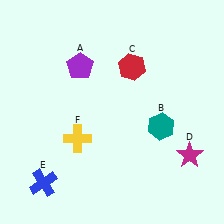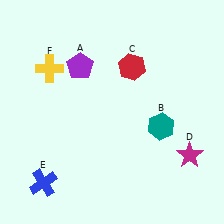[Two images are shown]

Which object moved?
The yellow cross (F) moved up.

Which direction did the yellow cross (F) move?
The yellow cross (F) moved up.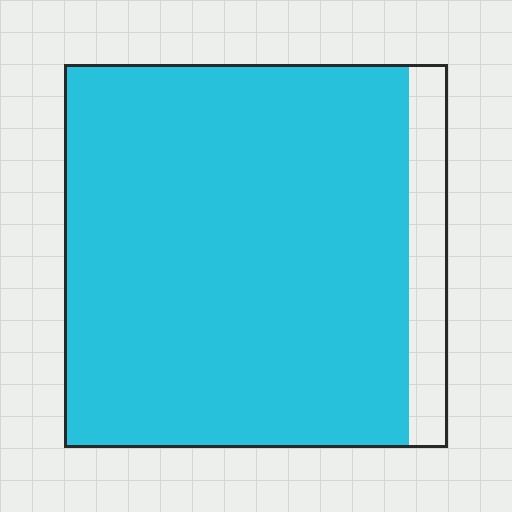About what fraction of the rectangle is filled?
About nine tenths (9/10).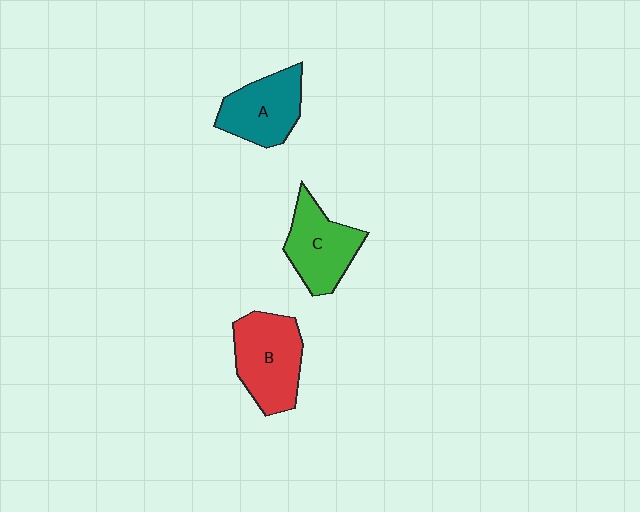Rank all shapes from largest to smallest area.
From largest to smallest: B (red), C (green), A (teal).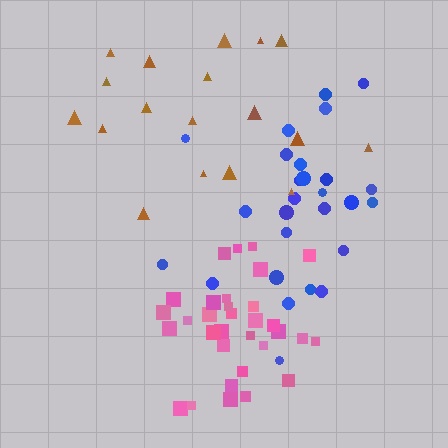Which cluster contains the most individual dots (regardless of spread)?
Pink (32).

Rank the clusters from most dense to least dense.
pink, blue, brown.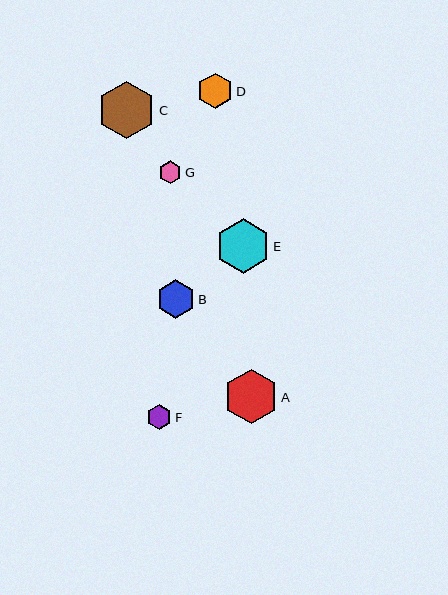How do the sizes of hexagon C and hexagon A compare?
Hexagon C and hexagon A are approximately the same size.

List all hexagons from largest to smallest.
From largest to smallest: C, A, E, B, D, F, G.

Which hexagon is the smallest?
Hexagon G is the smallest with a size of approximately 23 pixels.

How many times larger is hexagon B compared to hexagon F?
Hexagon B is approximately 1.6 times the size of hexagon F.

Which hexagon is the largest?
Hexagon C is the largest with a size of approximately 58 pixels.